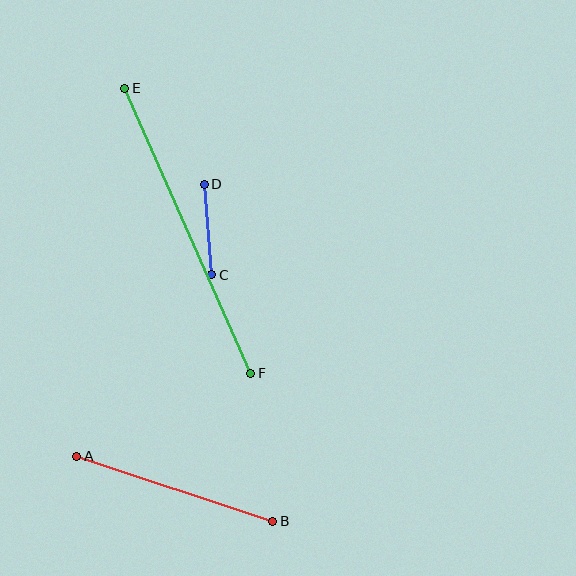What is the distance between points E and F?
The distance is approximately 312 pixels.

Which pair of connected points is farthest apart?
Points E and F are farthest apart.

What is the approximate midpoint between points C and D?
The midpoint is at approximately (208, 229) pixels.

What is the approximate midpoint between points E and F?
The midpoint is at approximately (188, 231) pixels.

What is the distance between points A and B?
The distance is approximately 207 pixels.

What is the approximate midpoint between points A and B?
The midpoint is at approximately (175, 489) pixels.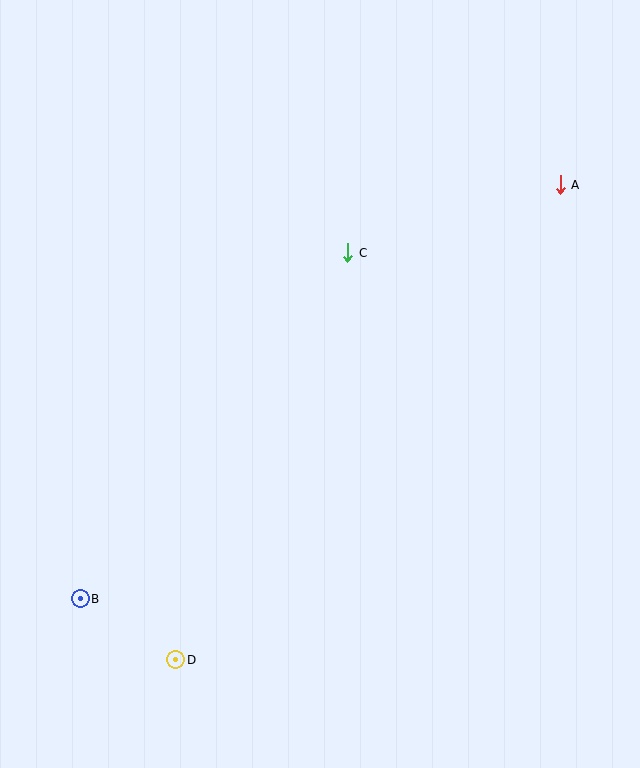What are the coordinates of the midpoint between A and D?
The midpoint between A and D is at (368, 422).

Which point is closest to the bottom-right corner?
Point D is closest to the bottom-right corner.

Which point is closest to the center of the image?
Point C at (348, 253) is closest to the center.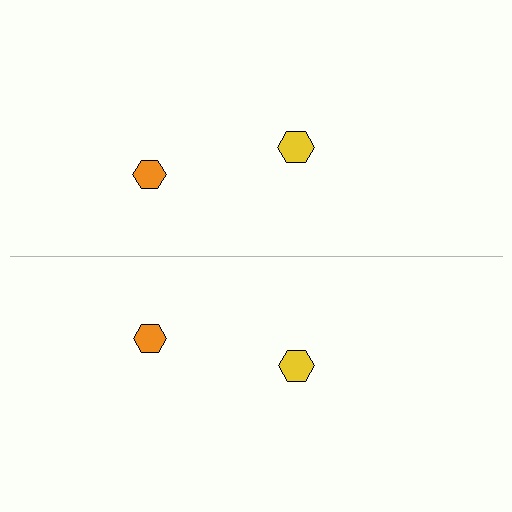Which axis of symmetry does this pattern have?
The pattern has a horizontal axis of symmetry running through the center of the image.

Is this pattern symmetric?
Yes, this pattern has bilateral (reflection) symmetry.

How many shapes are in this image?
There are 4 shapes in this image.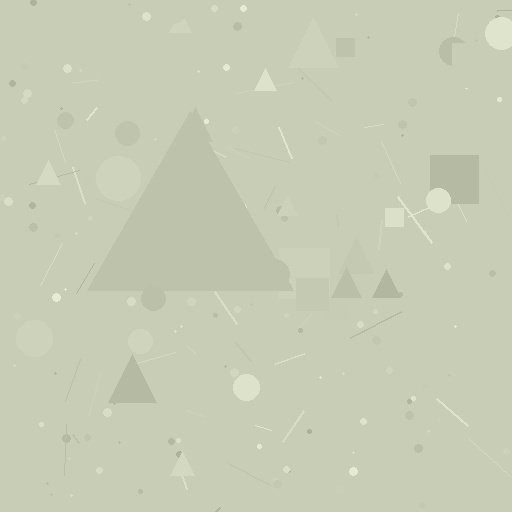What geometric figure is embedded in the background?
A triangle is embedded in the background.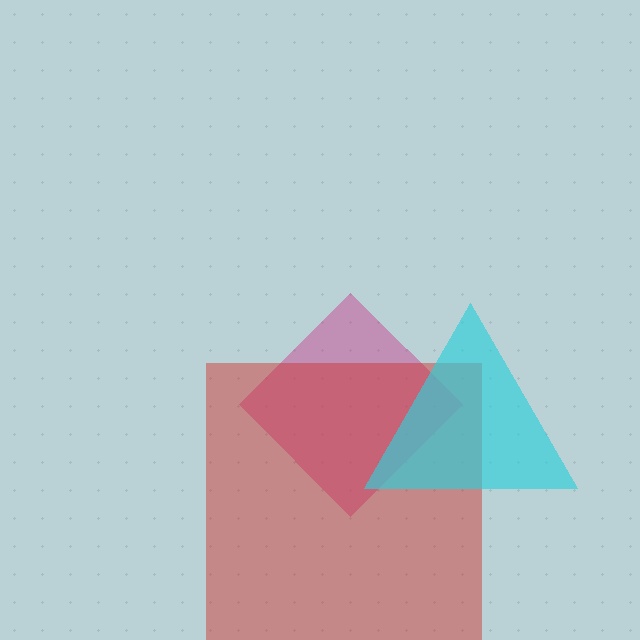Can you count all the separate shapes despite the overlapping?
Yes, there are 3 separate shapes.